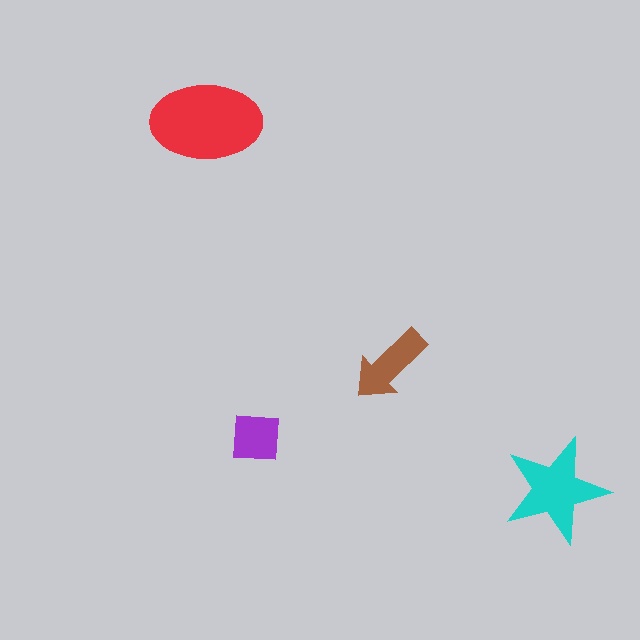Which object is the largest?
The red ellipse.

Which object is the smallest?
The purple square.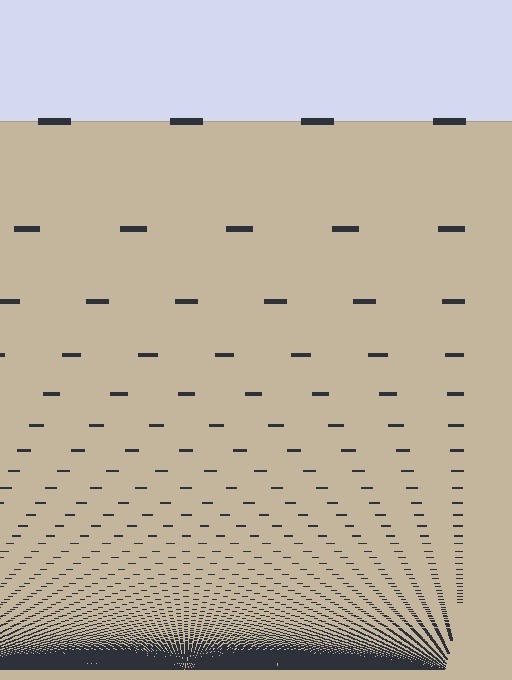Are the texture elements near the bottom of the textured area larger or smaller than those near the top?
Smaller. The gradient is inverted — elements near the bottom are smaller and denser.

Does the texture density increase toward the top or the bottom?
Density increases toward the bottom.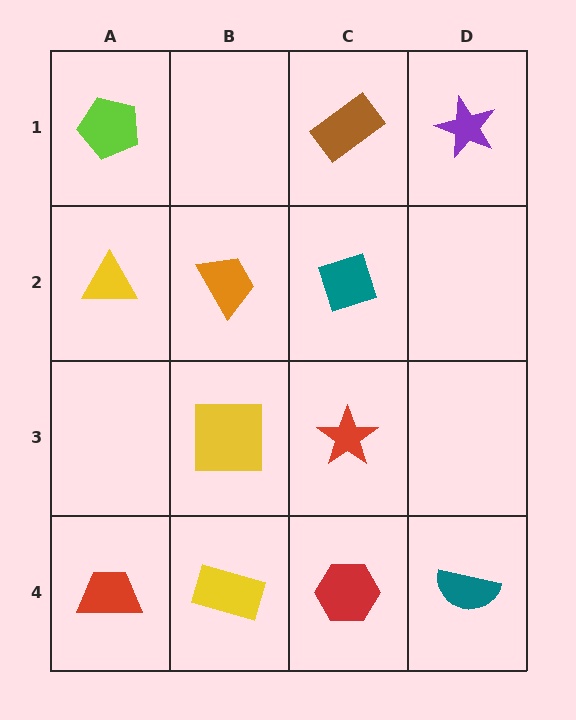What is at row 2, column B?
An orange trapezoid.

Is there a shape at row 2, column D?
No, that cell is empty.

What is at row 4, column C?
A red hexagon.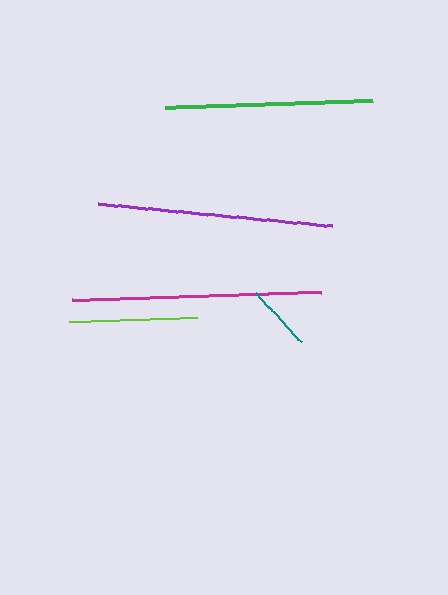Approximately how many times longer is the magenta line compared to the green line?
The magenta line is approximately 1.2 times the length of the green line.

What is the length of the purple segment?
The purple segment is approximately 235 pixels long.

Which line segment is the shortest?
The teal line is the shortest at approximately 67 pixels.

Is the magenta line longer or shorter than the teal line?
The magenta line is longer than the teal line.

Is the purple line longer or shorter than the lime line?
The purple line is longer than the lime line.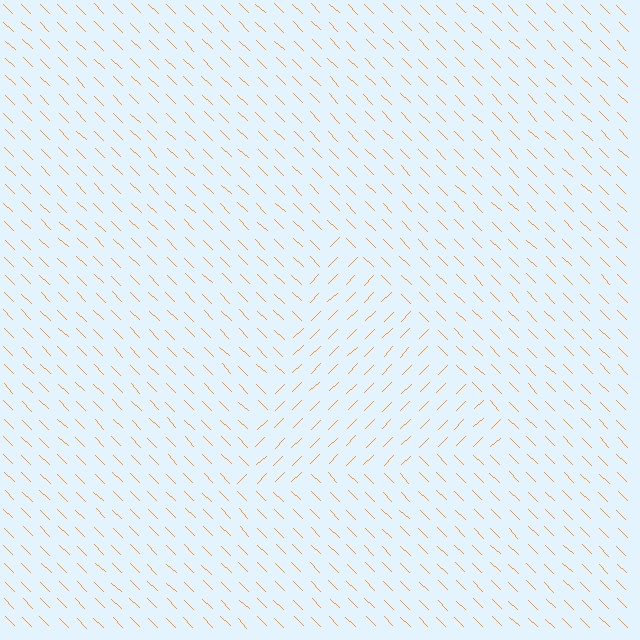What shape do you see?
I see a triangle.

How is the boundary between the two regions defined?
The boundary is defined purely by a change in line orientation (approximately 89 degrees difference). All lines are the same color and thickness.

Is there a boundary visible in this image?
Yes, there is a texture boundary formed by a change in line orientation.